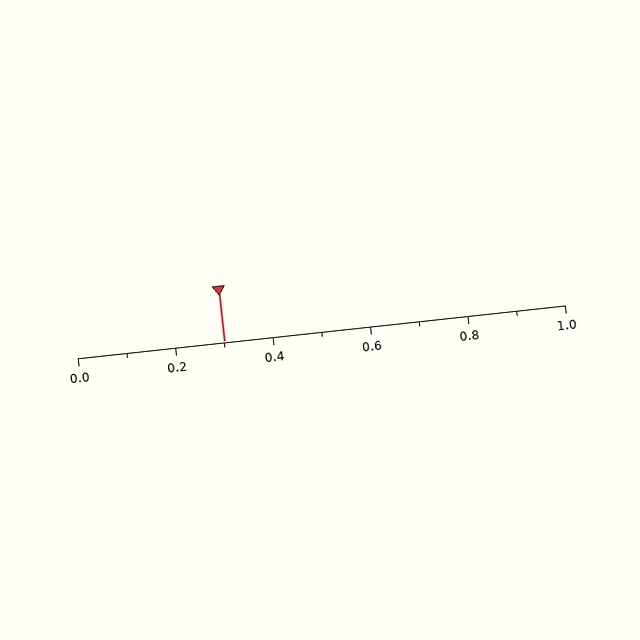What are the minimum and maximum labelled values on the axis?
The axis runs from 0.0 to 1.0.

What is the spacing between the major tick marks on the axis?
The major ticks are spaced 0.2 apart.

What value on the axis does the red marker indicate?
The marker indicates approximately 0.3.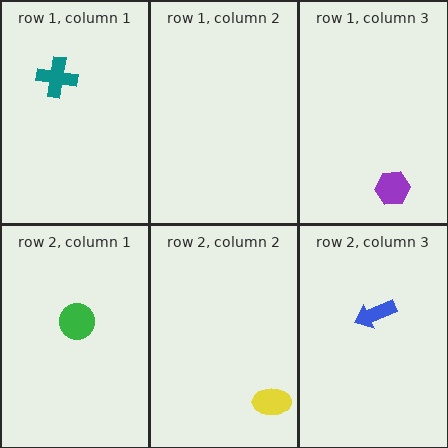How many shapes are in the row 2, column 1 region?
1.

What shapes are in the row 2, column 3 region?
The blue arrow.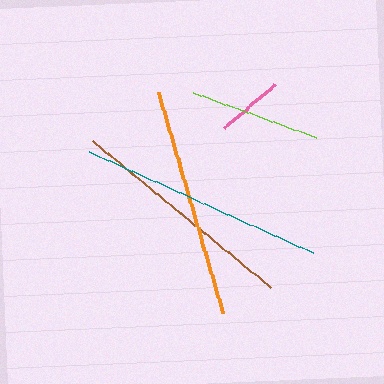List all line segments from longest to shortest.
From longest to shortest: teal, brown, orange, lime, pink.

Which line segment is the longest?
The teal line is the longest at approximately 246 pixels.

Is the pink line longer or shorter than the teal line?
The teal line is longer than the pink line.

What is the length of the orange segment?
The orange segment is approximately 231 pixels long.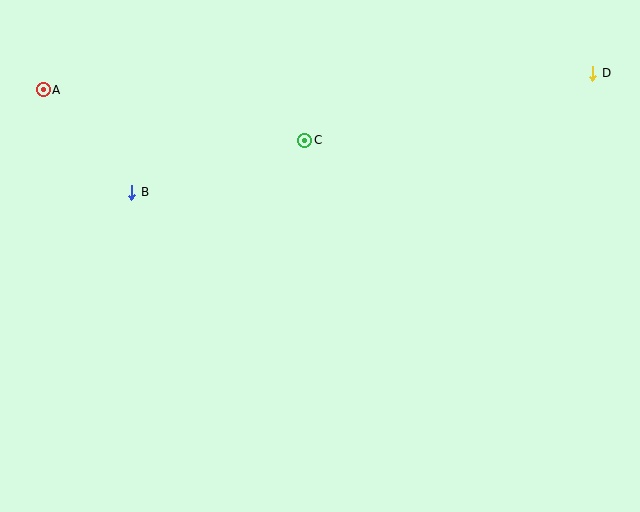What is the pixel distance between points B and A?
The distance between B and A is 136 pixels.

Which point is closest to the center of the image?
Point C at (305, 140) is closest to the center.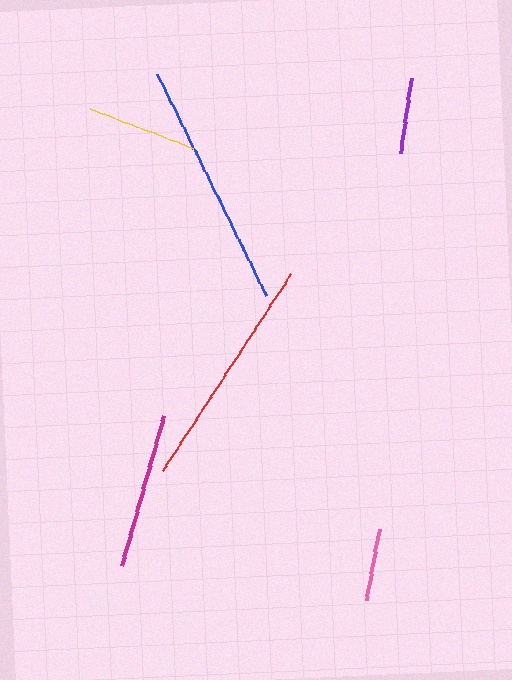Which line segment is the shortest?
The pink line is the shortest at approximately 72 pixels.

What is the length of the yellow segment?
The yellow segment is approximately 112 pixels long.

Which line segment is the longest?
The blue line is the longest at approximately 247 pixels.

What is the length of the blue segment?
The blue segment is approximately 247 pixels long.